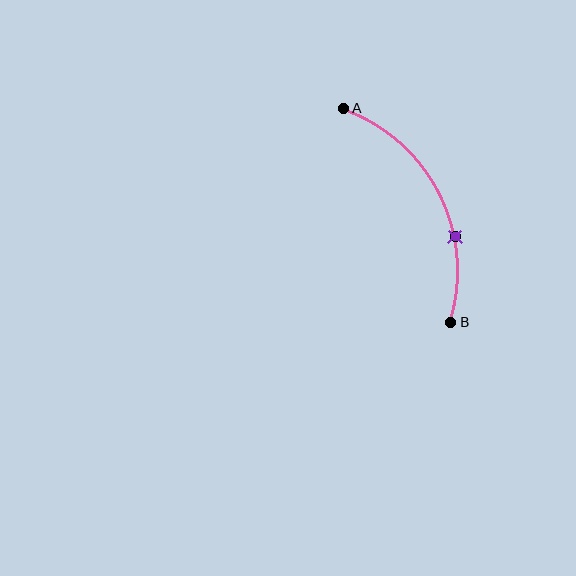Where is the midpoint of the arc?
The arc midpoint is the point on the curve farthest from the straight line joining A and B. It sits to the right of that line.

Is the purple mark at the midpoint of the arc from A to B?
No. The purple mark lies on the arc but is closer to endpoint B. The arc midpoint would be at the point on the curve equidistant along the arc from both A and B.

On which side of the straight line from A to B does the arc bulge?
The arc bulges to the right of the straight line connecting A and B.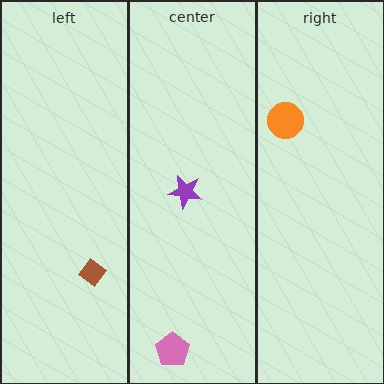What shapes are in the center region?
The pink pentagon, the purple star.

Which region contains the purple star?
The center region.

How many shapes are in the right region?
1.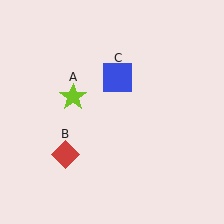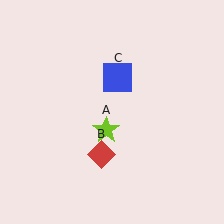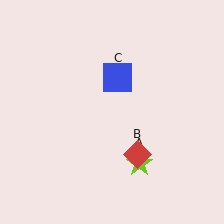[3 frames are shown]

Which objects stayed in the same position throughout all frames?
Blue square (object C) remained stationary.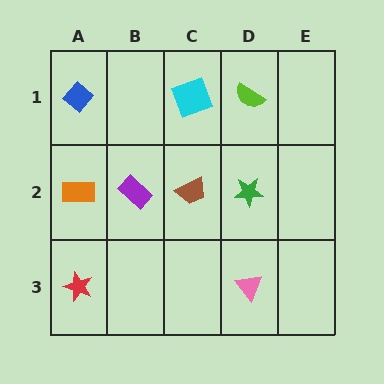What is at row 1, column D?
A lime semicircle.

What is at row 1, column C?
A cyan square.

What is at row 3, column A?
A red star.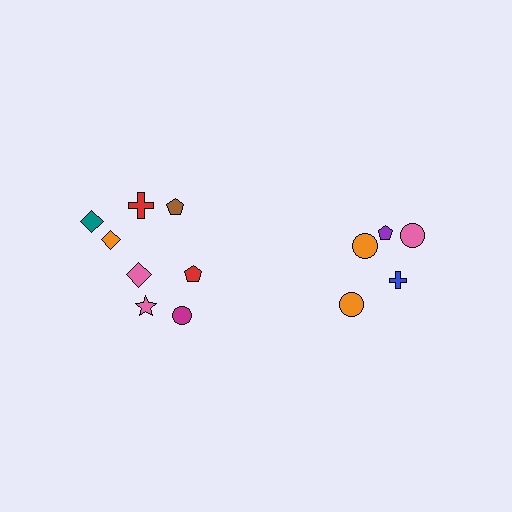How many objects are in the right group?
There are 6 objects.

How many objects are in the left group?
There are 8 objects.